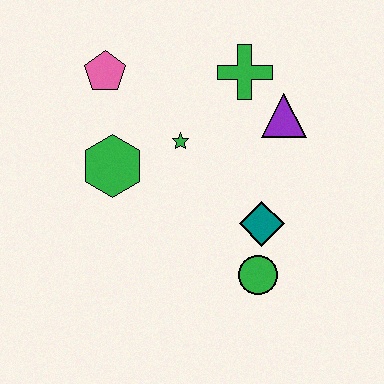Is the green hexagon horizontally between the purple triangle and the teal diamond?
No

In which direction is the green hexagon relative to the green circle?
The green hexagon is to the left of the green circle.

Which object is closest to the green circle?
The teal diamond is closest to the green circle.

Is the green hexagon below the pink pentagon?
Yes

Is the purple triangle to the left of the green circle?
No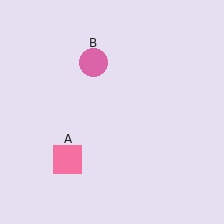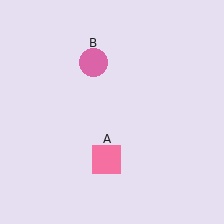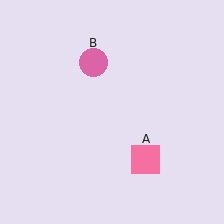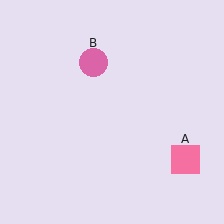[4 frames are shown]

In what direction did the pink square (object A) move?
The pink square (object A) moved right.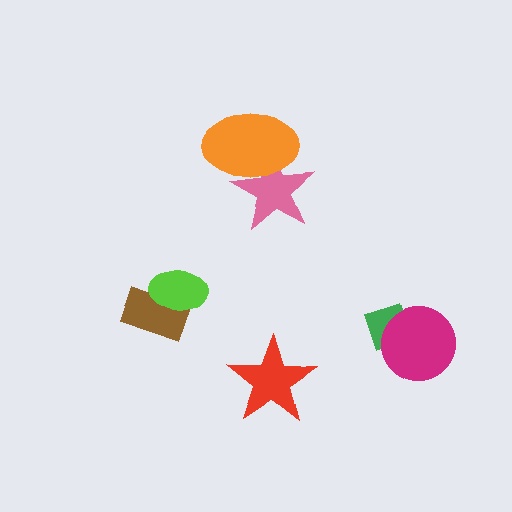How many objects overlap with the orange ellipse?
1 object overlaps with the orange ellipse.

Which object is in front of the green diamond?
The magenta circle is in front of the green diamond.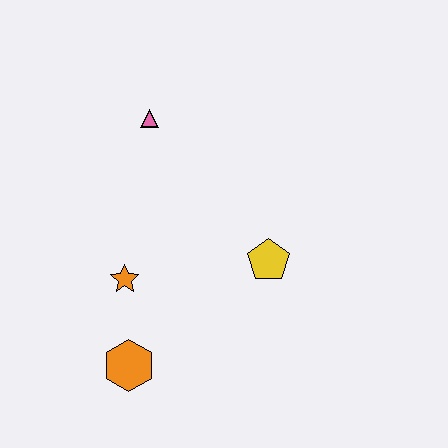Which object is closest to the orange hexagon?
The orange star is closest to the orange hexagon.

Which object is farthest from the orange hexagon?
The pink triangle is farthest from the orange hexagon.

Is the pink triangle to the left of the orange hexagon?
No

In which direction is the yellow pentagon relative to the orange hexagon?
The yellow pentagon is to the right of the orange hexagon.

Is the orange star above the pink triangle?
No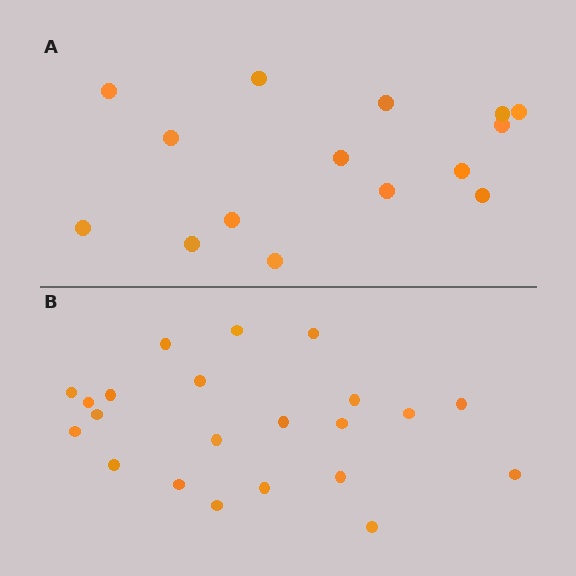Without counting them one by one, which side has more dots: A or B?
Region B (the bottom region) has more dots.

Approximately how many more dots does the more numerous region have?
Region B has roughly 8 or so more dots than region A.